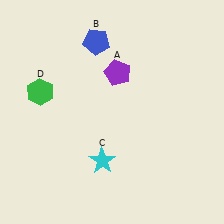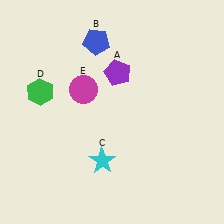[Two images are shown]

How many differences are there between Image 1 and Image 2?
There is 1 difference between the two images.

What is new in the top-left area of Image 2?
A magenta circle (E) was added in the top-left area of Image 2.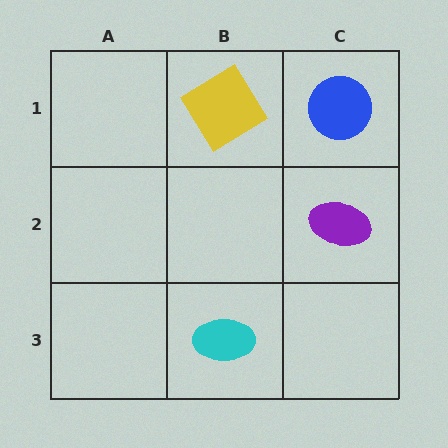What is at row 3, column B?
A cyan ellipse.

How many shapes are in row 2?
1 shape.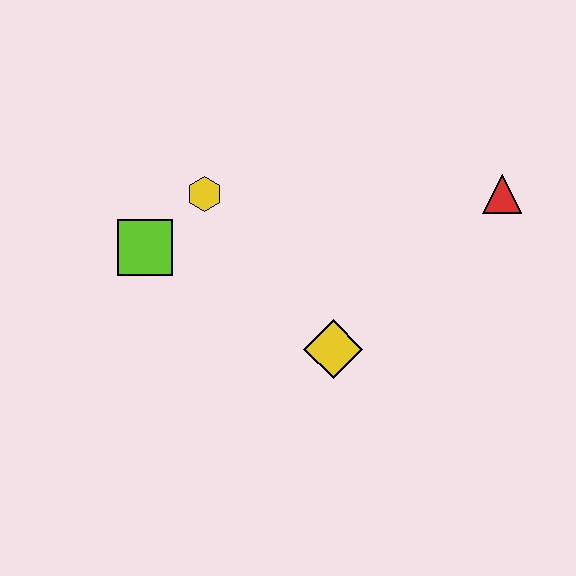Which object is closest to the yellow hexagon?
The lime square is closest to the yellow hexagon.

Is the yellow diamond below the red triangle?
Yes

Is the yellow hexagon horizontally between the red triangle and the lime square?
Yes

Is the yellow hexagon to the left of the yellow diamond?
Yes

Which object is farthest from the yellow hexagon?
The red triangle is farthest from the yellow hexagon.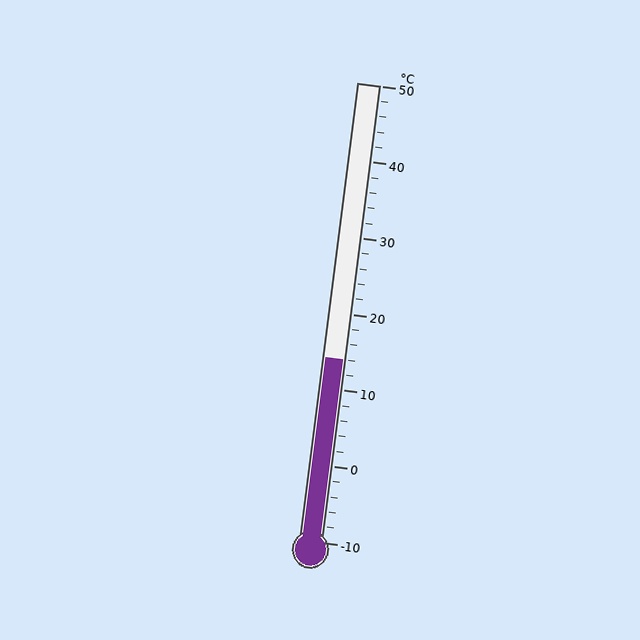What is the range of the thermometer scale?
The thermometer scale ranges from -10°C to 50°C.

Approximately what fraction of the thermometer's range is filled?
The thermometer is filled to approximately 40% of its range.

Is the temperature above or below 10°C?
The temperature is above 10°C.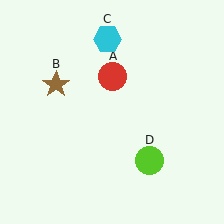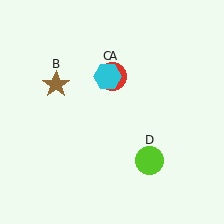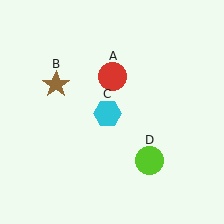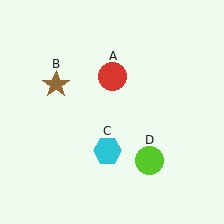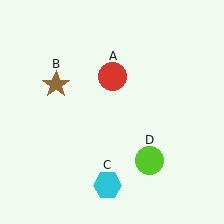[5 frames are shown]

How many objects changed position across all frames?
1 object changed position: cyan hexagon (object C).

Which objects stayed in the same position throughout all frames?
Red circle (object A) and brown star (object B) and lime circle (object D) remained stationary.